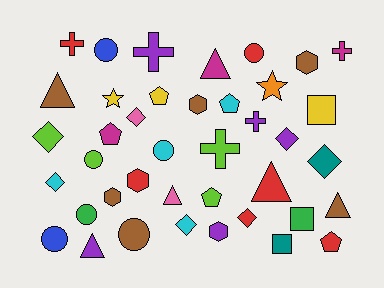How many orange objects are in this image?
There is 1 orange object.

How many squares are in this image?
There are 3 squares.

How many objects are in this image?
There are 40 objects.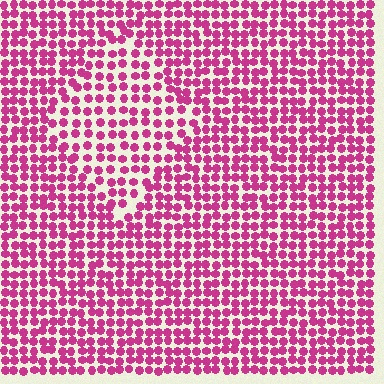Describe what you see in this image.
The image contains small magenta elements arranged at two different densities. A diamond-shaped region is visible where the elements are less densely packed than the surrounding area.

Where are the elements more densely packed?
The elements are more densely packed outside the diamond boundary.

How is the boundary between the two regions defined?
The boundary is defined by a change in element density (approximately 1.5x ratio). All elements are the same color, size, and shape.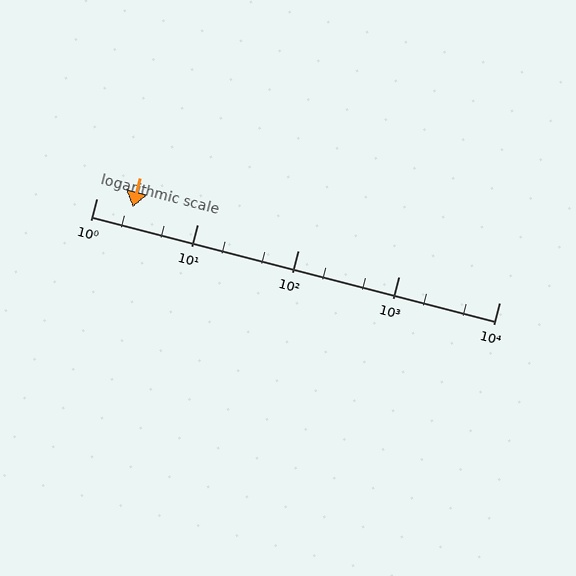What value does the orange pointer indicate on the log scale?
The pointer indicates approximately 2.3.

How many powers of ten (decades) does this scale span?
The scale spans 4 decades, from 1 to 10000.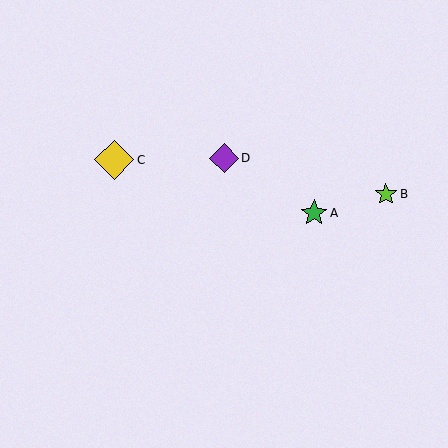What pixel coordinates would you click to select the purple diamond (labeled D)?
Click at (224, 158) to select the purple diamond D.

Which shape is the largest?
The yellow diamond (labeled C) is the largest.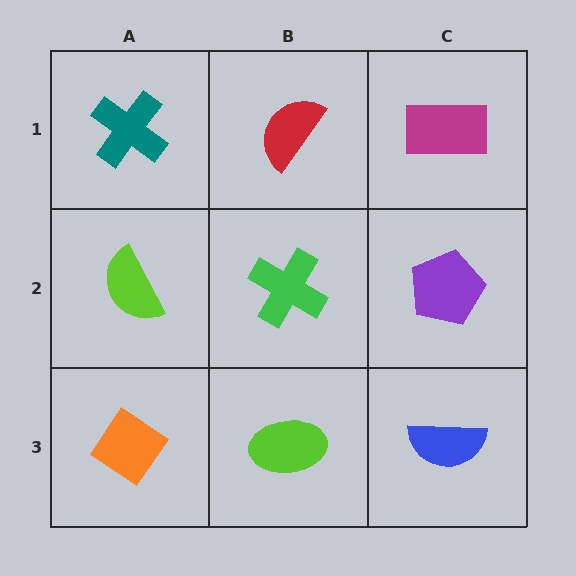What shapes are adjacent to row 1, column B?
A green cross (row 2, column B), a teal cross (row 1, column A), a magenta rectangle (row 1, column C).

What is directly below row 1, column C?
A purple pentagon.